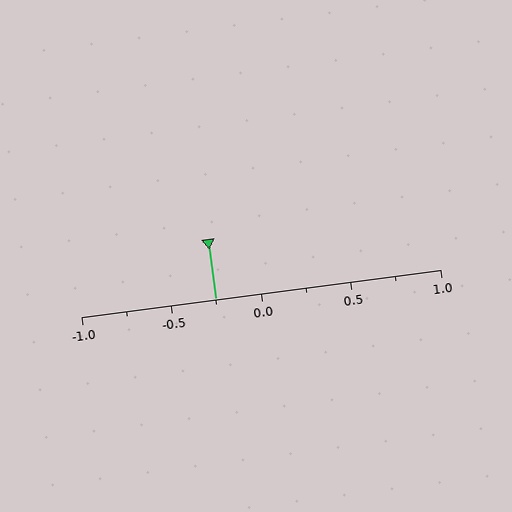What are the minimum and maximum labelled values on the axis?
The axis runs from -1.0 to 1.0.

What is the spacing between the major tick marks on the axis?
The major ticks are spaced 0.5 apart.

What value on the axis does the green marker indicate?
The marker indicates approximately -0.25.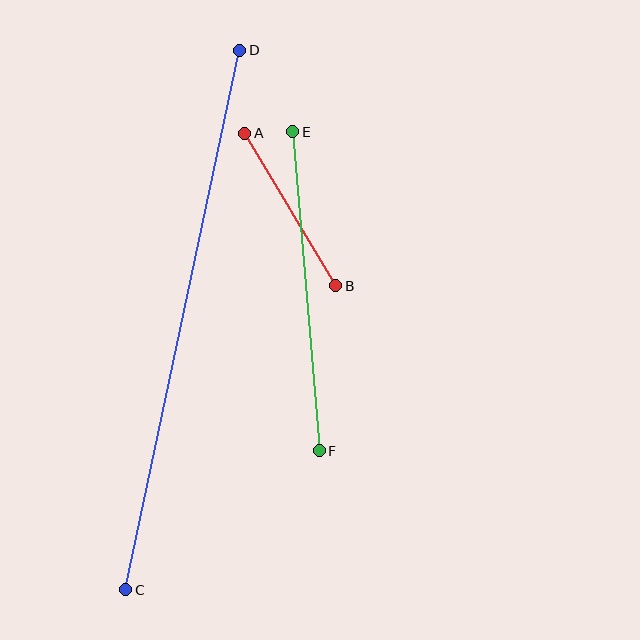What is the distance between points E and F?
The distance is approximately 320 pixels.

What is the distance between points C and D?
The distance is approximately 552 pixels.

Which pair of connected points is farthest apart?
Points C and D are farthest apart.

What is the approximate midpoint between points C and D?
The midpoint is at approximately (183, 320) pixels.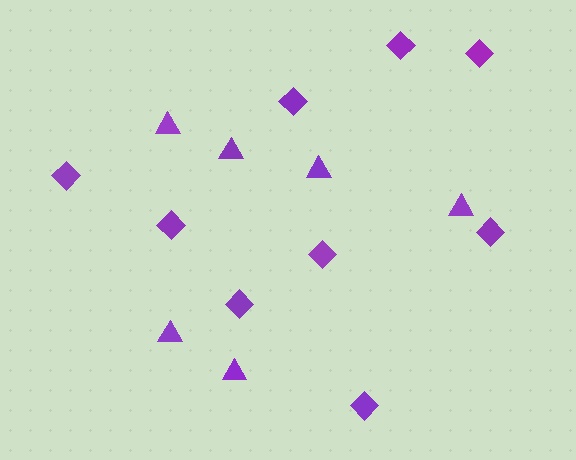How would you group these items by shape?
There are 2 groups: one group of triangles (6) and one group of diamonds (9).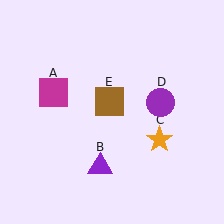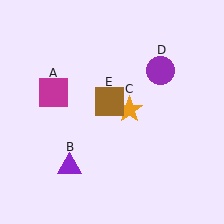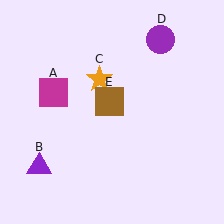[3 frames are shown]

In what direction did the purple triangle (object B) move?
The purple triangle (object B) moved left.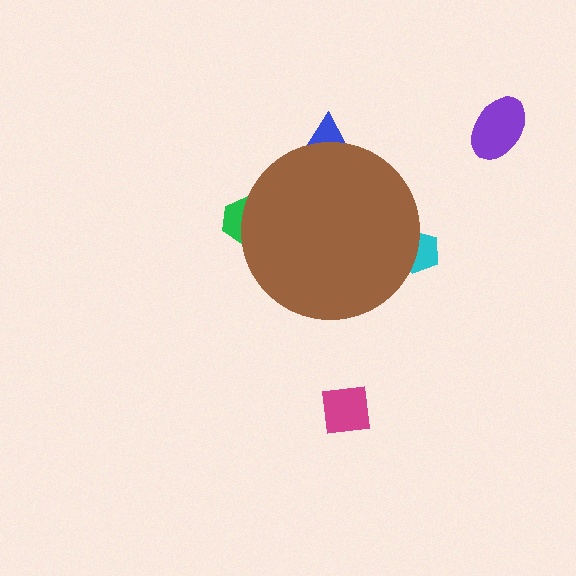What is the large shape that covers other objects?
A brown circle.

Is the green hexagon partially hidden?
Yes, the green hexagon is partially hidden behind the brown circle.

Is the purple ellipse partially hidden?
No, the purple ellipse is fully visible.